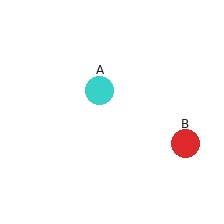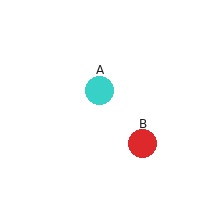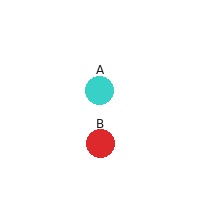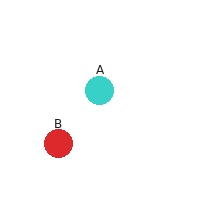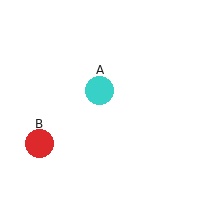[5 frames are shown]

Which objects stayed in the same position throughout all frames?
Cyan circle (object A) remained stationary.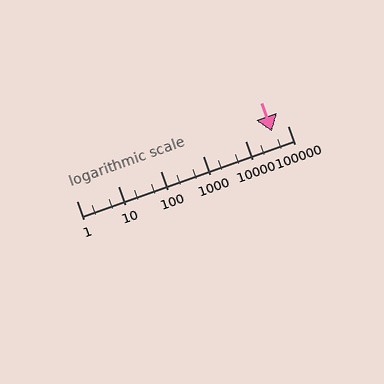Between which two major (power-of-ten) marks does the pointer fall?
The pointer is between 10000 and 100000.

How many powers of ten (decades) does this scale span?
The scale spans 5 decades, from 1 to 100000.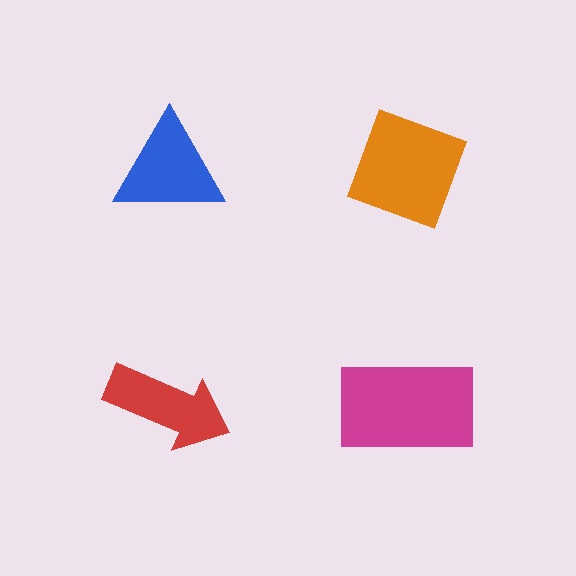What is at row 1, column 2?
An orange diamond.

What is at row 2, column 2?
A magenta rectangle.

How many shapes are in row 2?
2 shapes.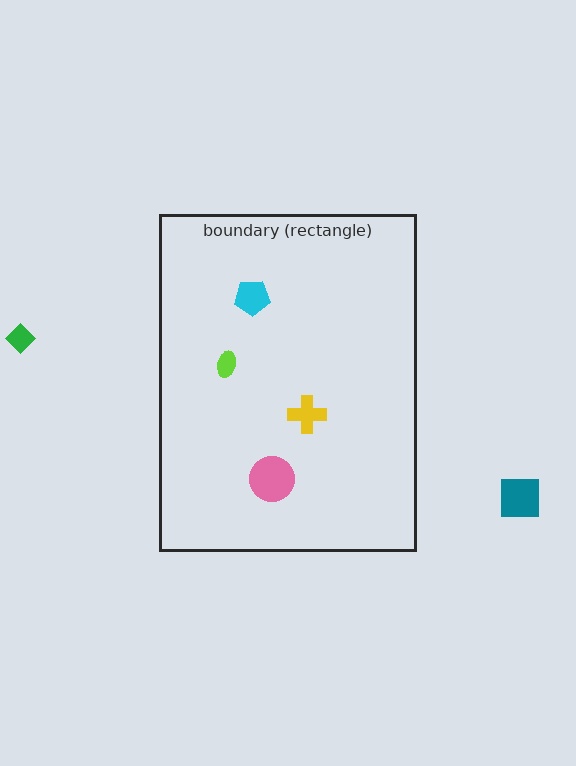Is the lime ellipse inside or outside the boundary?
Inside.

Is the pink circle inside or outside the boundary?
Inside.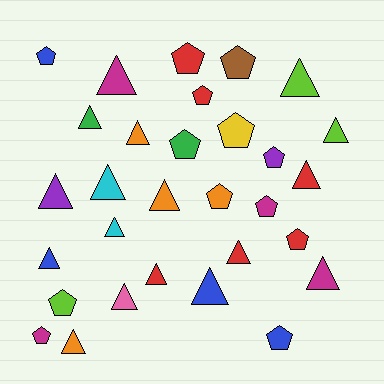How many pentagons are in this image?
There are 13 pentagons.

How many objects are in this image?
There are 30 objects.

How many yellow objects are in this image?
There is 1 yellow object.